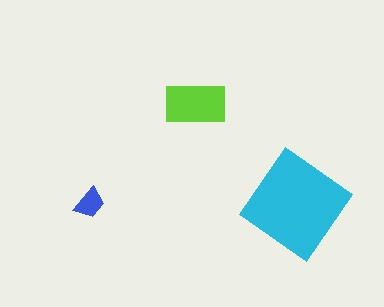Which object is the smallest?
The blue trapezoid.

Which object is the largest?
The cyan diamond.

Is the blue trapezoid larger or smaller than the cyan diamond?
Smaller.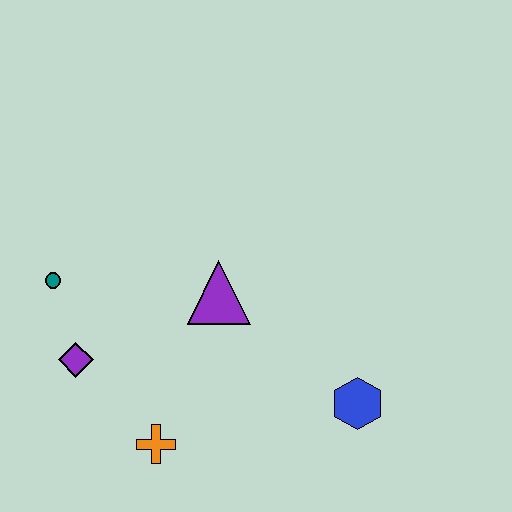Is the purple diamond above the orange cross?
Yes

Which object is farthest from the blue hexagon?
The teal circle is farthest from the blue hexagon.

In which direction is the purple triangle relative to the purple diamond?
The purple triangle is to the right of the purple diamond.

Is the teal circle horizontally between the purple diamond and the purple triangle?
No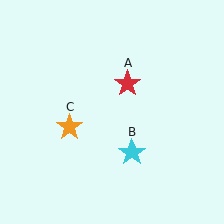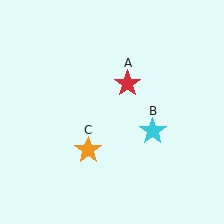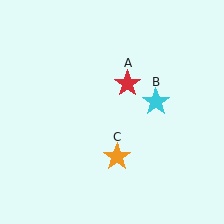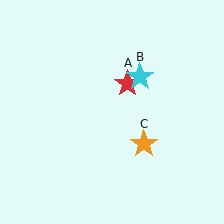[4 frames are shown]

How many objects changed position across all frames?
2 objects changed position: cyan star (object B), orange star (object C).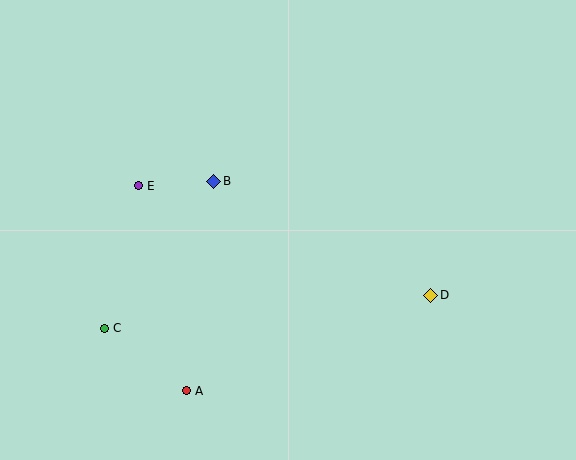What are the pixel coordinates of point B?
Point B is at (214, 181).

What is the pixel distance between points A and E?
The distance between A and E is 210 pixels.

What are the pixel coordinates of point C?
Point C is at (104, 328).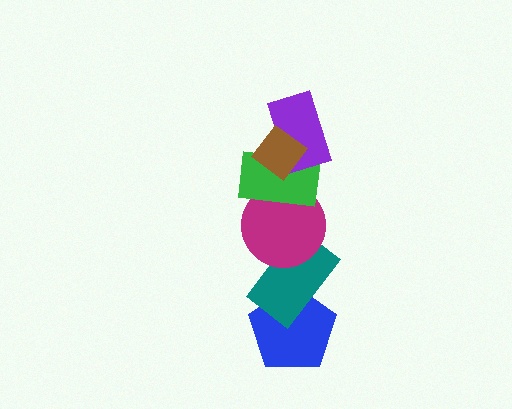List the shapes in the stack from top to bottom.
From top to bottom: the brown diamond, the purple rectangle, the green rectangle, the magenta circle, the teal rectangle, the blue pentagon.